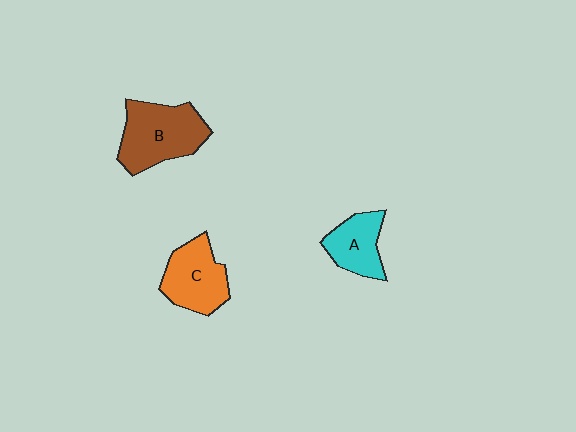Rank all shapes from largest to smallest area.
From largest to smallest: B (brown), C (orange), A (cyan).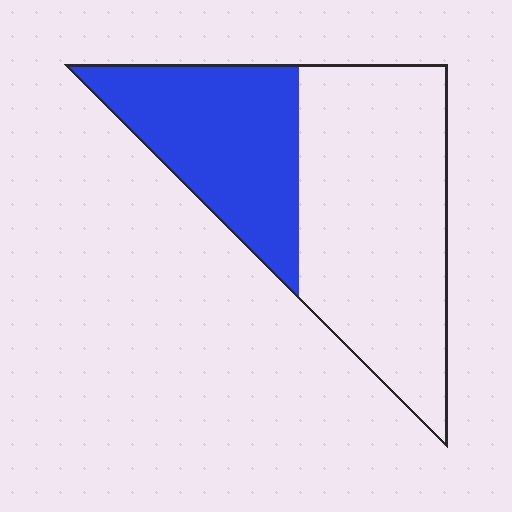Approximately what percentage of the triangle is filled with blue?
Approximately 40%.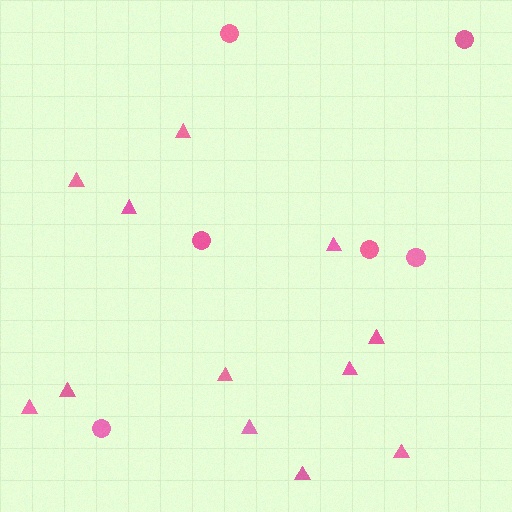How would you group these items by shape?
There are 2 groups: one group of circles (6) and one group of triangles (12).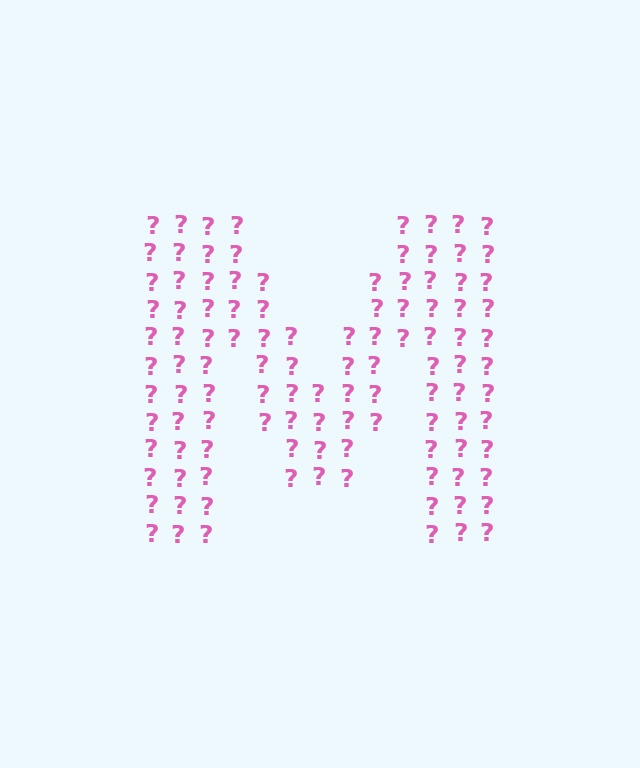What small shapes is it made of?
It is made of small question marks.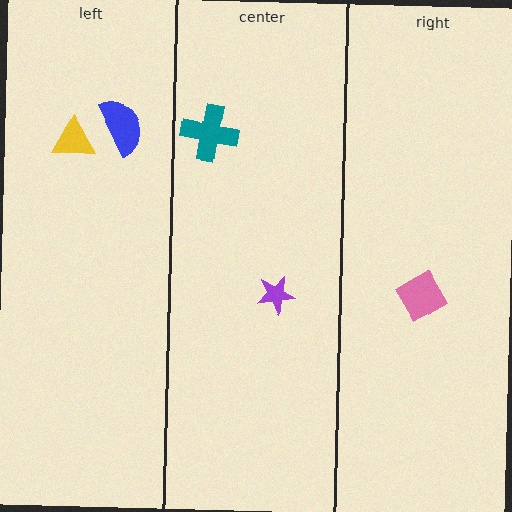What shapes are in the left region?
The yellow triangle, the blue semicircle.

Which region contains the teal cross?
The center region.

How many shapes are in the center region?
2.